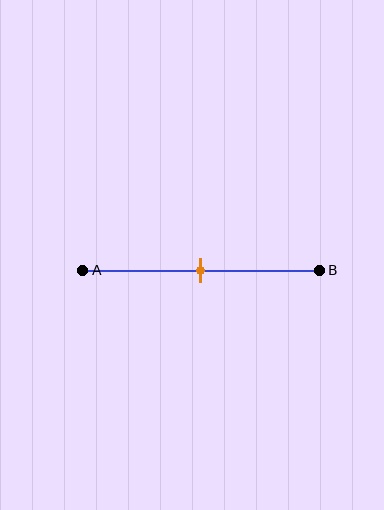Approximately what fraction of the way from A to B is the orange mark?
The orange mark is approximately 50% of the way from A to B.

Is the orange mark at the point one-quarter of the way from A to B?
No, the mark is at about 50% from A, not at the 25% one-quarter point.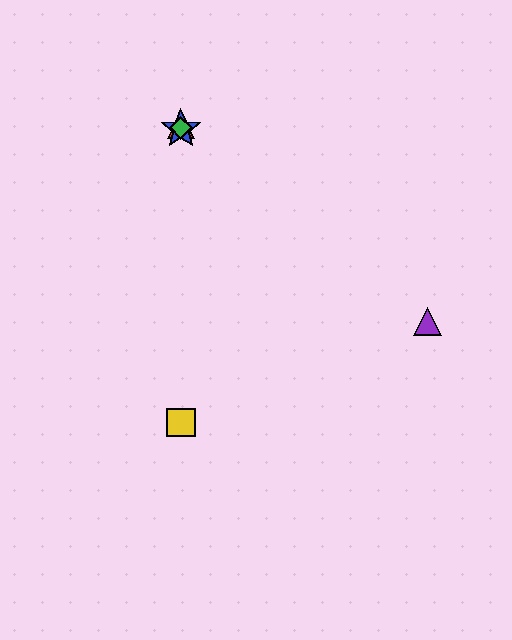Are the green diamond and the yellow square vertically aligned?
Yes, both are at x≈181.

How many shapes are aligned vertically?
4 shapes (the red triangle, the blue star, the green diamond, the yellow square) are aligned vertically.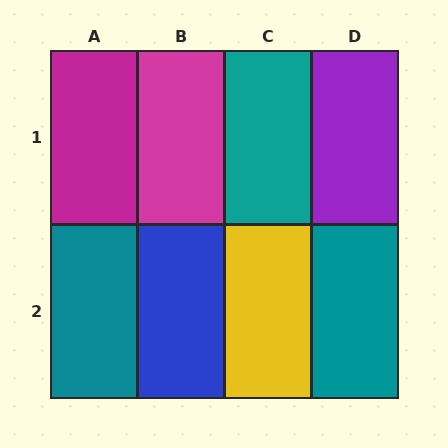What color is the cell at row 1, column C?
Teal.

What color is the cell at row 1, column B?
Magenta.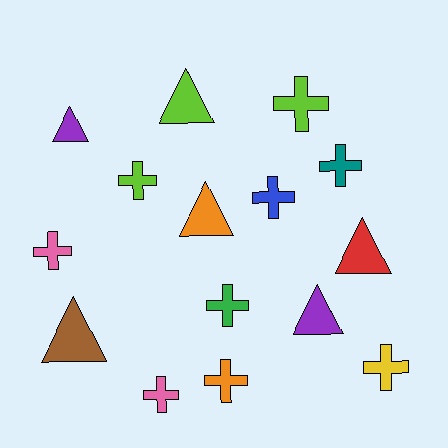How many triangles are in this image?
There are 6 triangles.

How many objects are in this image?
There are 15 objects.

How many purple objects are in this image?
There are 2 purple objects.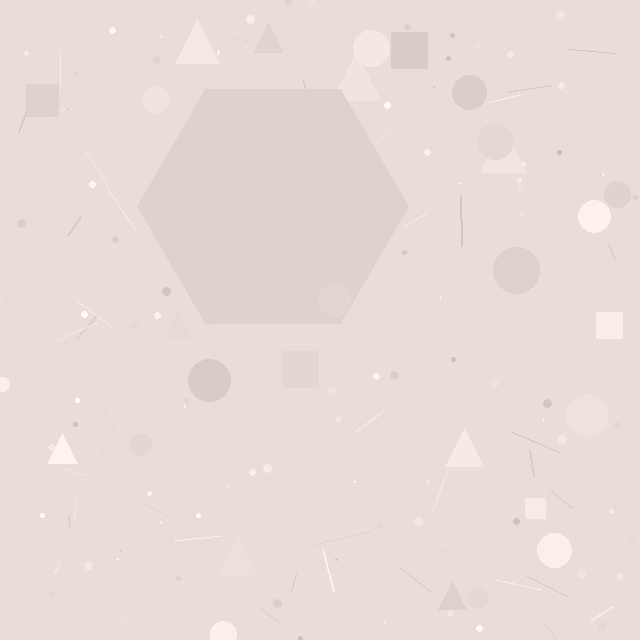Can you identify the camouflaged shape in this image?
The camouflaged shape is a hexagon.